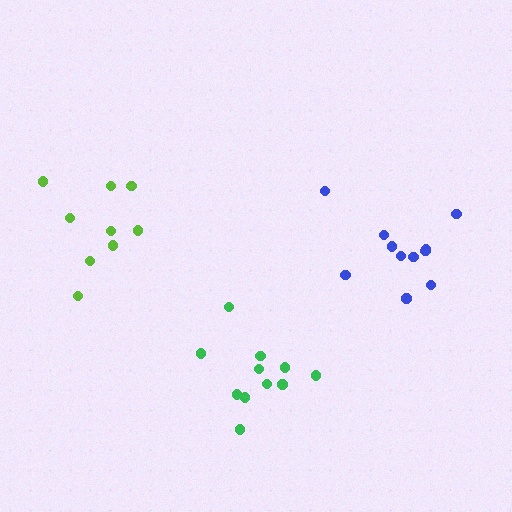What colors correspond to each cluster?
The clusters are colored: green, lime, blue.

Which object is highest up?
The lime cluster is topmost.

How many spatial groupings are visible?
There are 3 spatial groupings.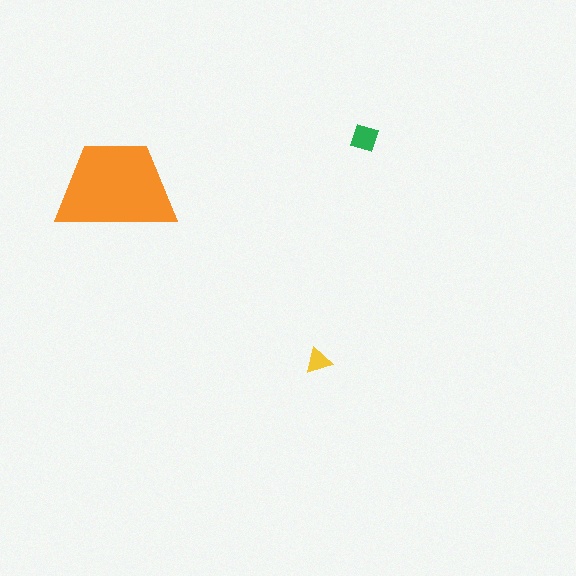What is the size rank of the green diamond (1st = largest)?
2nd.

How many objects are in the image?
There are 3 objects in the image.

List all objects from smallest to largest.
The yellow triangle, the green diamond, the orange trapezoid.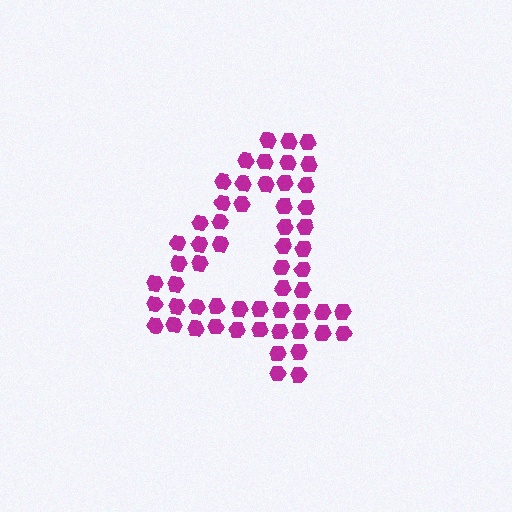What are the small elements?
The small elements are hexagons.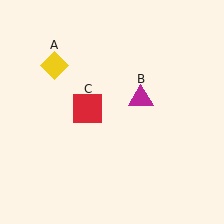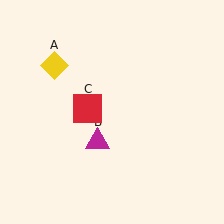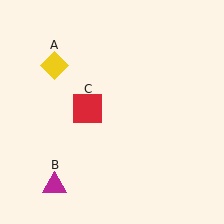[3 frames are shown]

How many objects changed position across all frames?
1 object changed position: magenta triangle (object B).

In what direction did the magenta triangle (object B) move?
The magenta triangle (object B) moved down and to the left.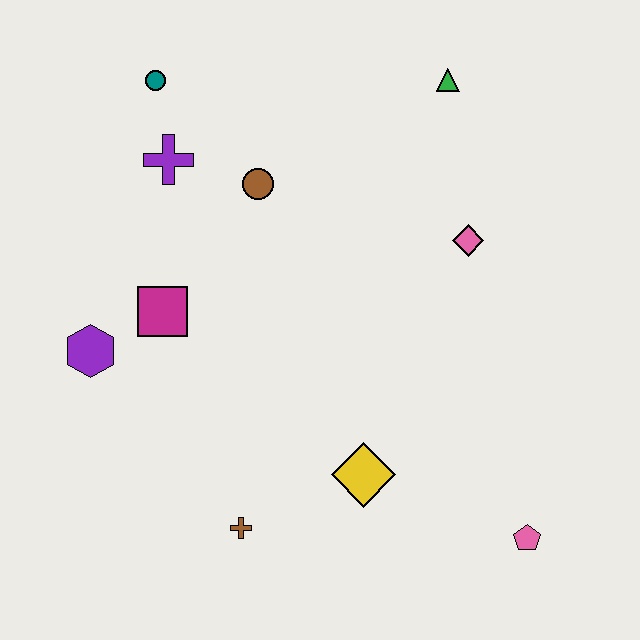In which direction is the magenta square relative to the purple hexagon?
The magenta square is to the right of the purple hexagon.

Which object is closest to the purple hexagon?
The magenta square is closest to the purple hexagon.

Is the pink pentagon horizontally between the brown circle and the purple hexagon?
No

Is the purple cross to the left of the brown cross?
Yes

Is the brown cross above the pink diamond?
No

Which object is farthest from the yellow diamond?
The teal circle is farthest from the yellow diamond.